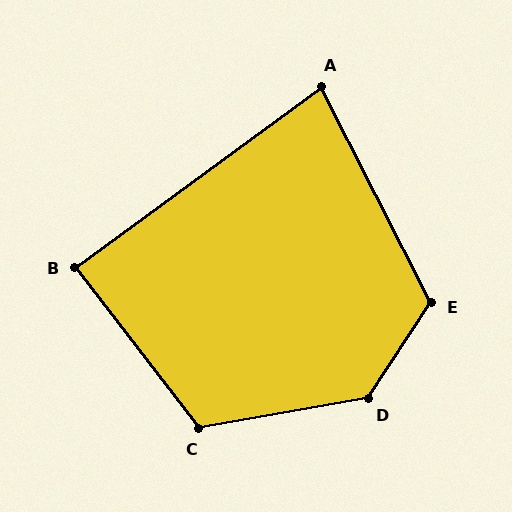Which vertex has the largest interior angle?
D, at approximately 133 degrees.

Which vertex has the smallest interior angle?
A, at approximately 81 degrees.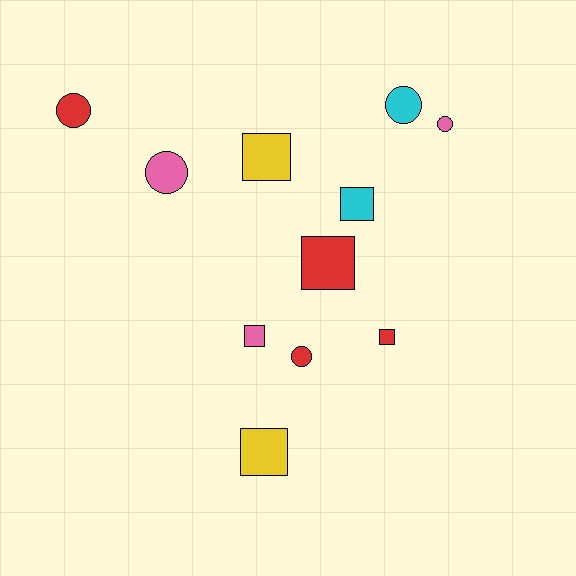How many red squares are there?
There are 2 red squares.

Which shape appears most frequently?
Square, with 6 objects.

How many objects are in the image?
There are 11 objects.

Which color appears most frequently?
Red, with 4 objects.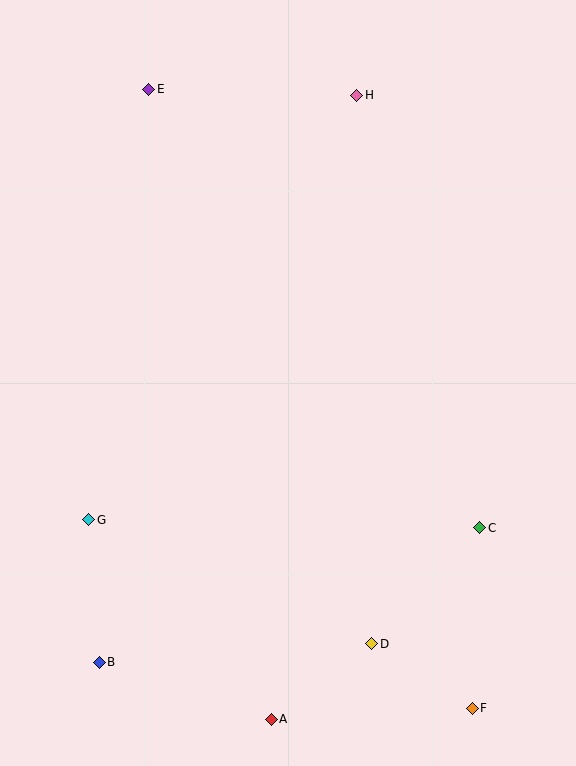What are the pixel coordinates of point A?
Point A is at (271, 719).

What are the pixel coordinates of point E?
Point E is at (149, 89).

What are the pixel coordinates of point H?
Point H is at (357, 95).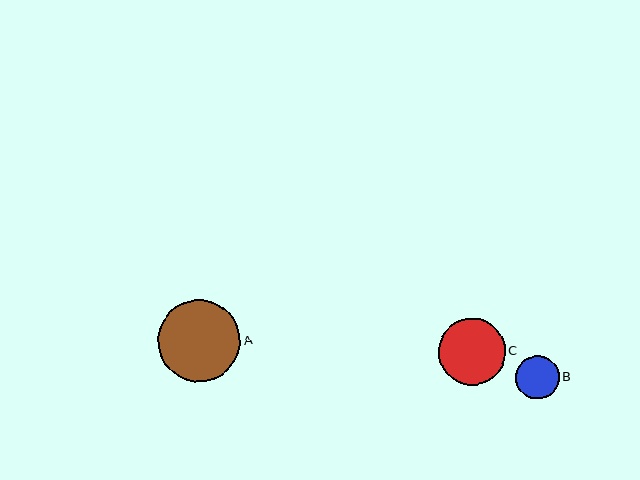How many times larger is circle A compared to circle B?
Circle A is approximately 1.9 times the size of circle B.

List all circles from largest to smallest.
From largest to smallest: A, C, B.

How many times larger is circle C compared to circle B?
Circle C is approximately 1.6 times the size of circle B.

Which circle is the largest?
Circle A is the largest with a size of approximately 82 pixels.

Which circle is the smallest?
Circle B is the smallest with a size of approximately 43 pixels.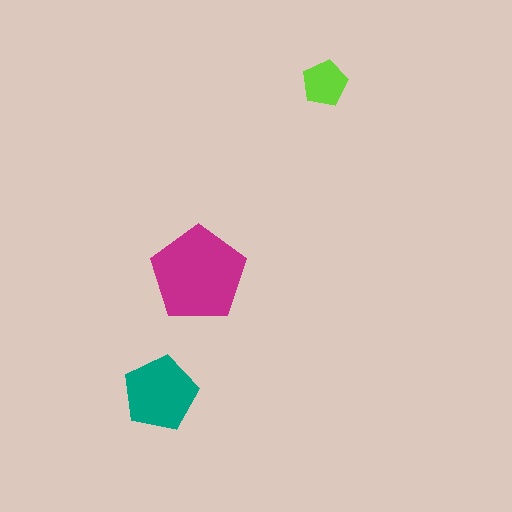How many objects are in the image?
There are 3 objects in the image.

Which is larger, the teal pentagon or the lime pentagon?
The teal one.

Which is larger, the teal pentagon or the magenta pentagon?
The magenta one.